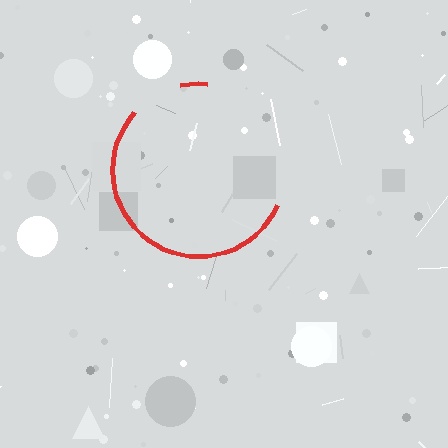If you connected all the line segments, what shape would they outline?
They would outline a circle.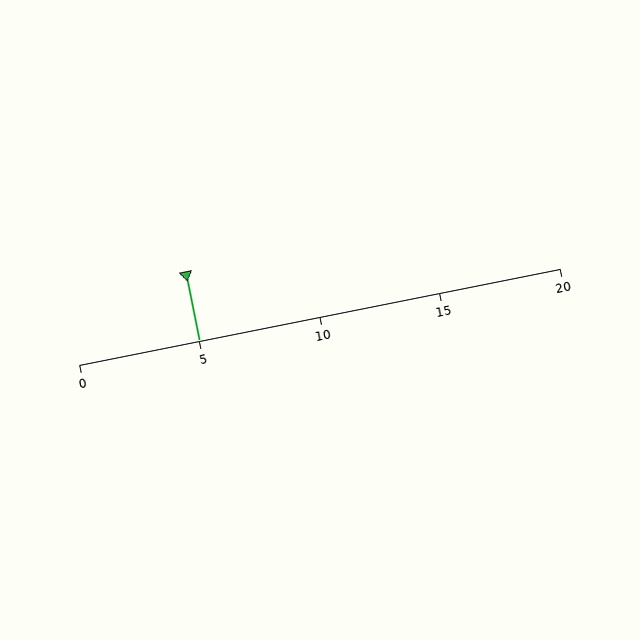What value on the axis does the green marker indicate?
The marker indicates approximately 5.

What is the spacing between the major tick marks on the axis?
The major ticks are spaced 5 apart.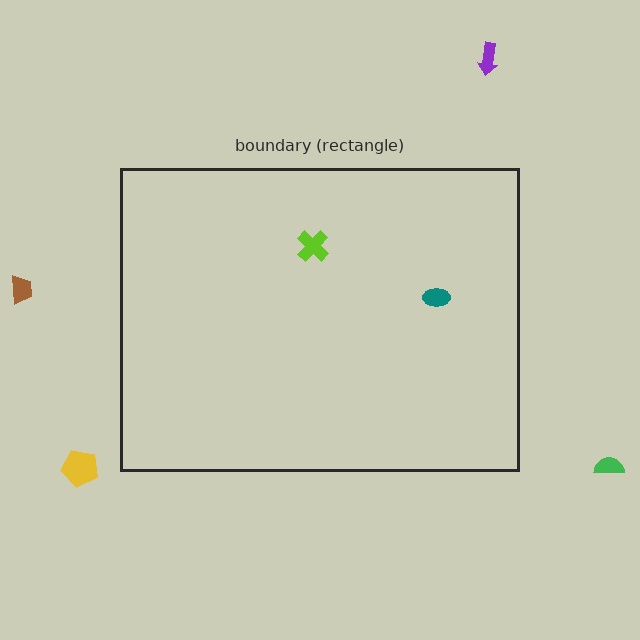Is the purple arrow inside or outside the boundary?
Outside.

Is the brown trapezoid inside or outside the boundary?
Outside.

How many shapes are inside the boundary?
2 inside, 4 outside.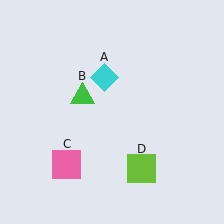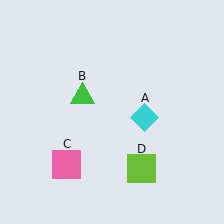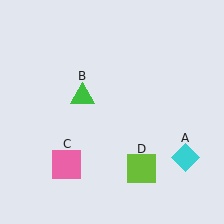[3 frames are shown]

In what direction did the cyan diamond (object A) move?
The cyan diamond (object A) moved down and to the right.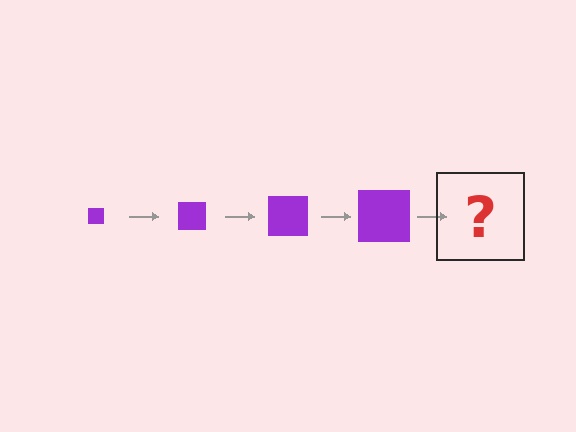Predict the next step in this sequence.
The next step is a purple square, larger than the previous one.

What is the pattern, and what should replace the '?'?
The pattern is that the square gets progressively larger each step. The '?' should be a purple square, larger than the previous one.